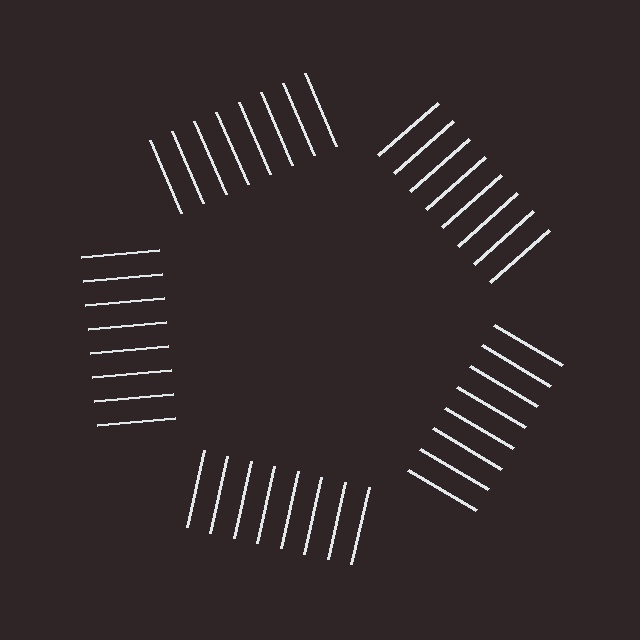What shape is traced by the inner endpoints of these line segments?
An illusory pentagon — the line segments terminate on its edges but no continuous stroke is drawn.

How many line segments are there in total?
40 — 8 along each of the 5 edges.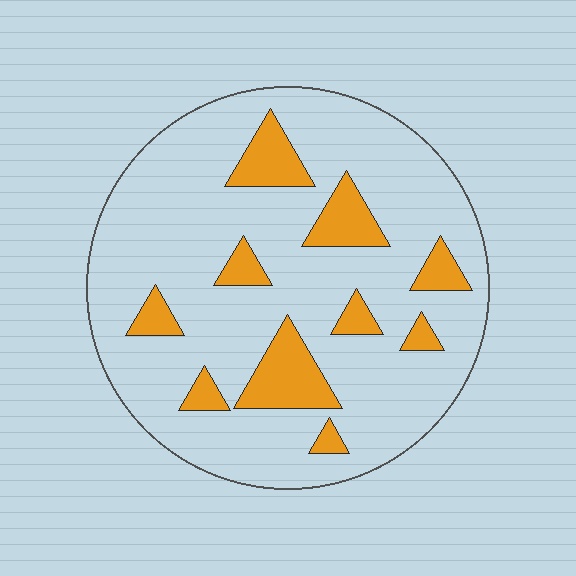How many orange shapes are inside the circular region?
10.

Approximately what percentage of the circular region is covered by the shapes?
Approximately 15%.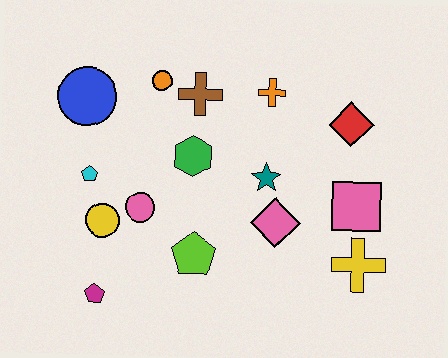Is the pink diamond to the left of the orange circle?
No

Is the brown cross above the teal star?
Yes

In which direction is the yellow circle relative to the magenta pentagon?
The yellow circle is above the magenta pentagon.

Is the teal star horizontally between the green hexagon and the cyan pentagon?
No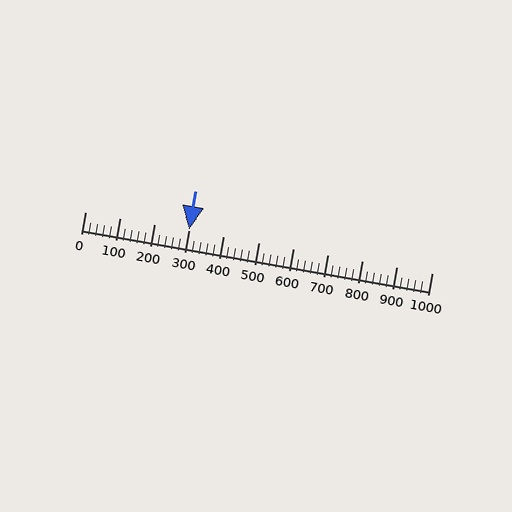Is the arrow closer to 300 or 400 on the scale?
The arrow is closer to 300.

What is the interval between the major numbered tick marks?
The major tick marks are spaced 100 units apart.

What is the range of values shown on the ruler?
The ruler shows values from 0 to 1000.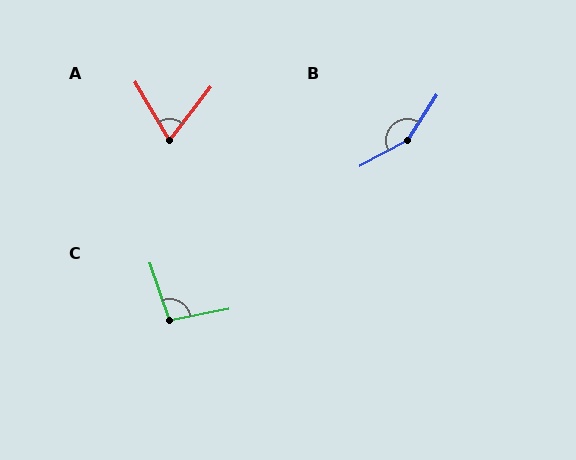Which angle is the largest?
B, at approximately 151 degrees.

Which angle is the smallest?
A, at approximately 68 degrees.